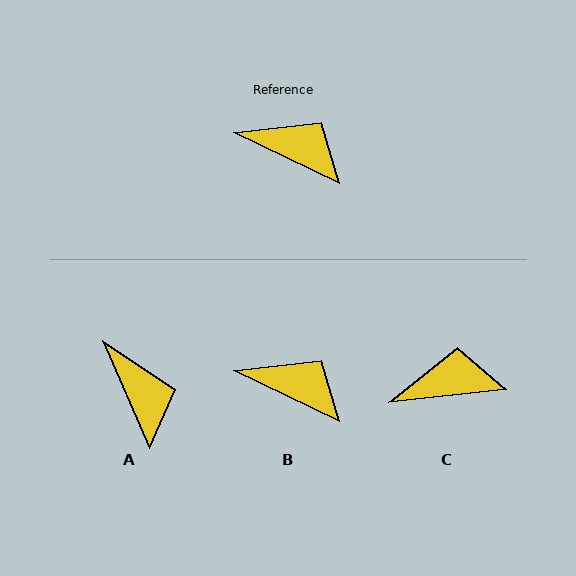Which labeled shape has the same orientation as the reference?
B.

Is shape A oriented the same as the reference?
No, it is off by about 40 degrees.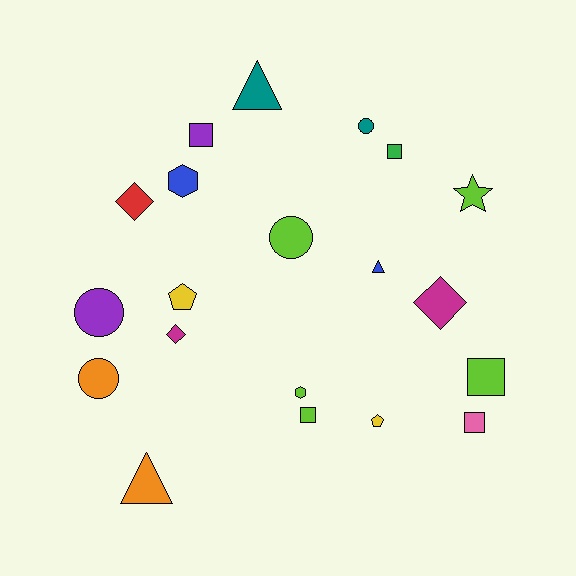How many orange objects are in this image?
There are 2 orange objects.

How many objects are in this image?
There are 20 objects.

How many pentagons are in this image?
There are 2 pentagons.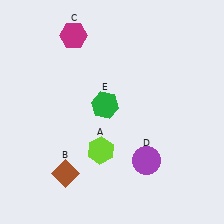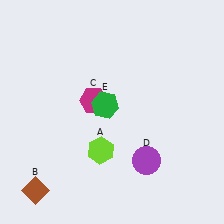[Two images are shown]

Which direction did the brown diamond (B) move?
The brown diamond (B) moved left.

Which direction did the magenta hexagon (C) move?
The magenta hexagon (C) moved down.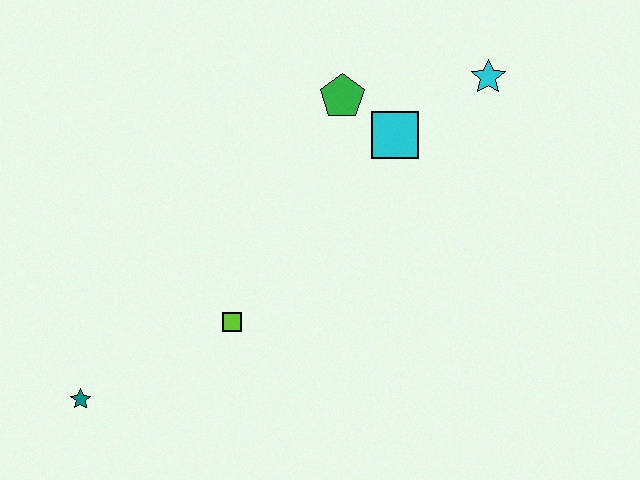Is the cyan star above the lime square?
Yes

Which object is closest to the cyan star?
The cyan square is closest to the cyan star.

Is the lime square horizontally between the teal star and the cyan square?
Yes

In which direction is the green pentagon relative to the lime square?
The green pentagon is above the lime square.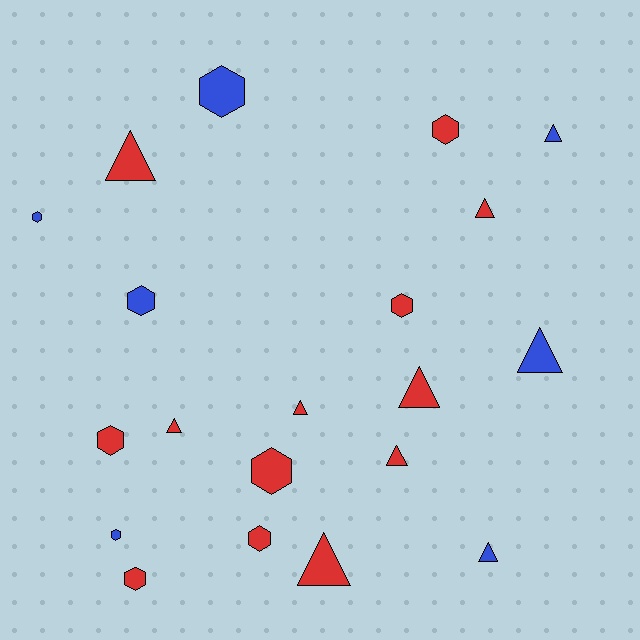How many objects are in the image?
There are 20 objects.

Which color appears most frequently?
Red, with 13 objects.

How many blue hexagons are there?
There are 4 blue hexagons.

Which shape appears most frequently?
Hexagon, with 10 objects.